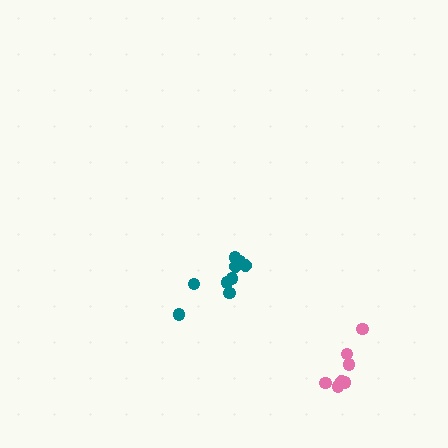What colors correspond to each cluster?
The clusters are colored: teal, pink.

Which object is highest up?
The teal cluster is topmost.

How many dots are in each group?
Group 1: 9 dots, Group 2: 7 dots (16 total).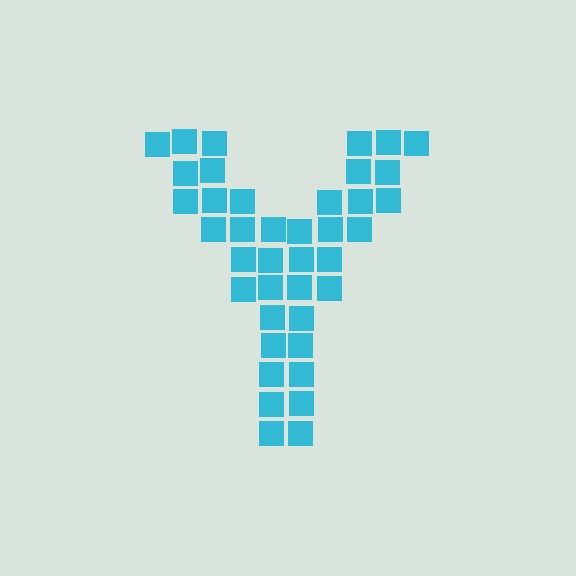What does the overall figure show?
The overall figure shows the letter Y.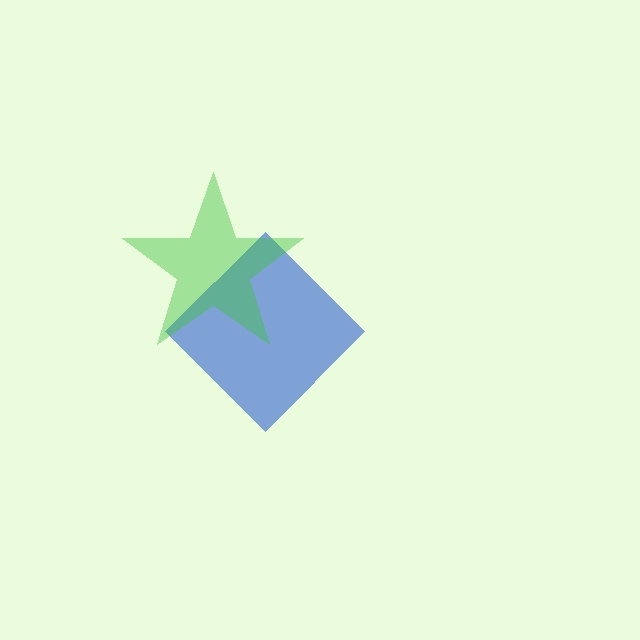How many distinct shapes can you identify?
There are 2 distinct shapes: a blue diamond, a green star.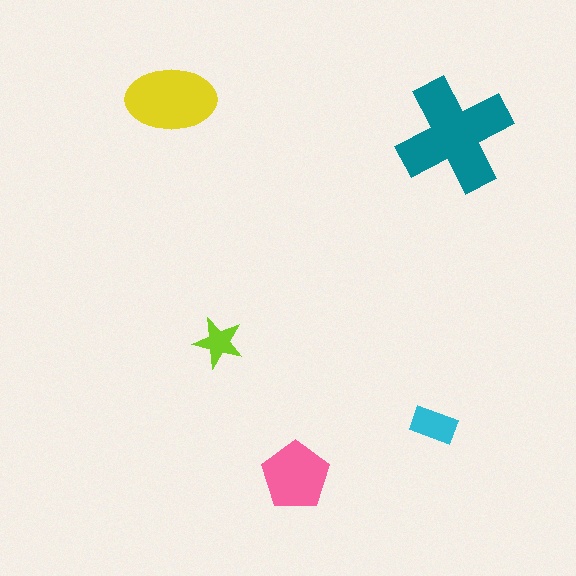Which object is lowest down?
The pink pentagon is bottommost.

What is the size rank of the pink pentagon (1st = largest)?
3rd.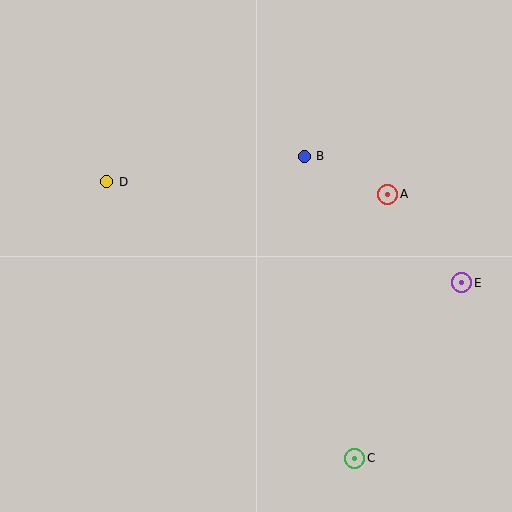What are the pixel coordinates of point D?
Point D is at (107, 182).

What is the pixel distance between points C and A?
The distance between C and A is 266 pixels.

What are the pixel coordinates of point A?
Point A is at (388, 194).